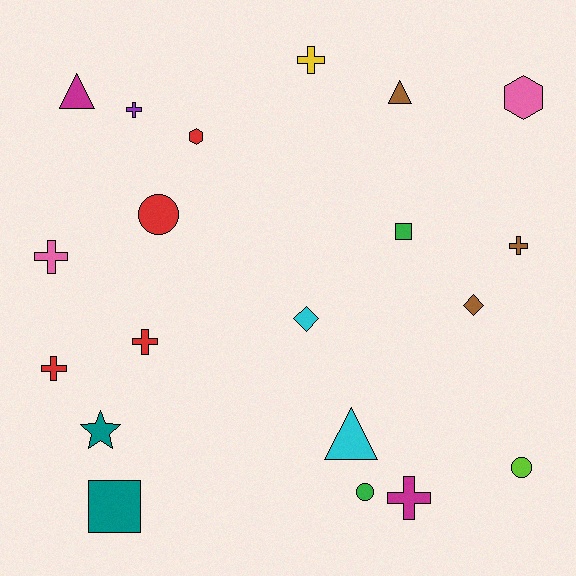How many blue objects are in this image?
There are no blue objects.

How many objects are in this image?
There are 20 objects.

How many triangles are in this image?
There are 3 triangles.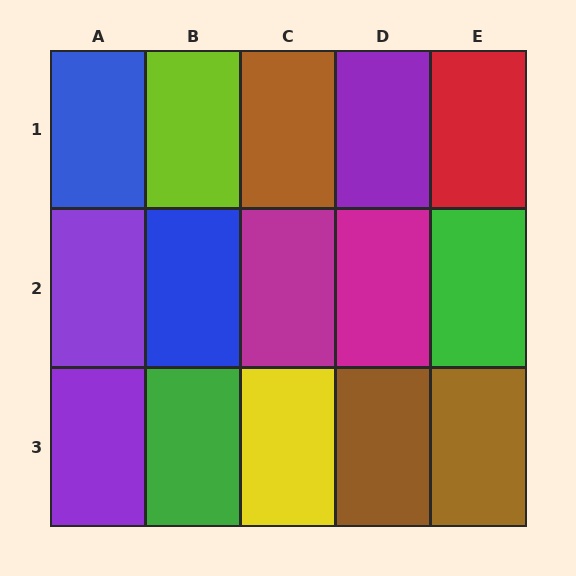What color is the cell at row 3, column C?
Yellow.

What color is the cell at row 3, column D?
Brown.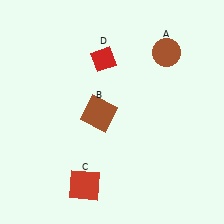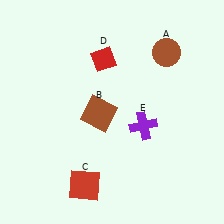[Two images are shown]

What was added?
A purple cross (E) was added in Image 2.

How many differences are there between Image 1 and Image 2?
There is 1 difference between the two images.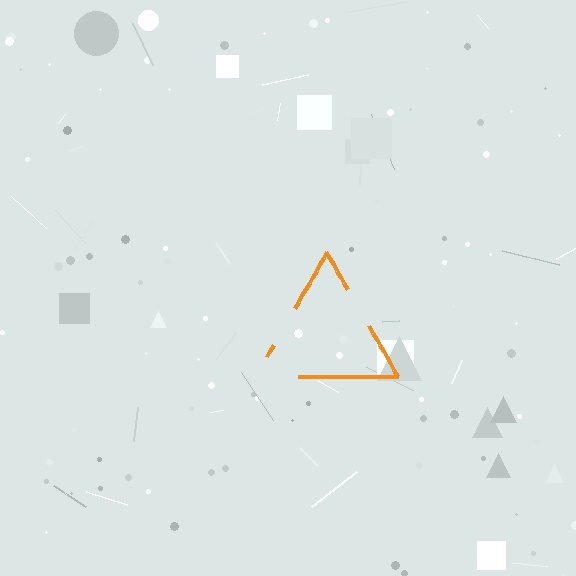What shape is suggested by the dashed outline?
The dashed outline suggests a triangle.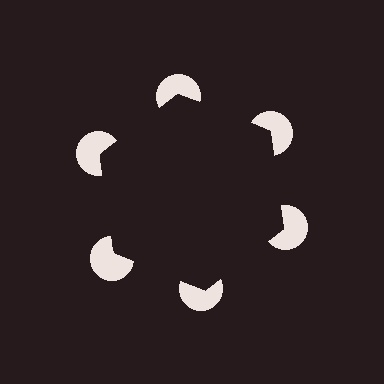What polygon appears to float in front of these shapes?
An illusory hexagon — its edges are inferred from the aligned wedge cuts in the pac-man discs, not physically drawn.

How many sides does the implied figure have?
6 sides.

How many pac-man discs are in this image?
There are 6 — one at each vertex of the illusory hexagon.